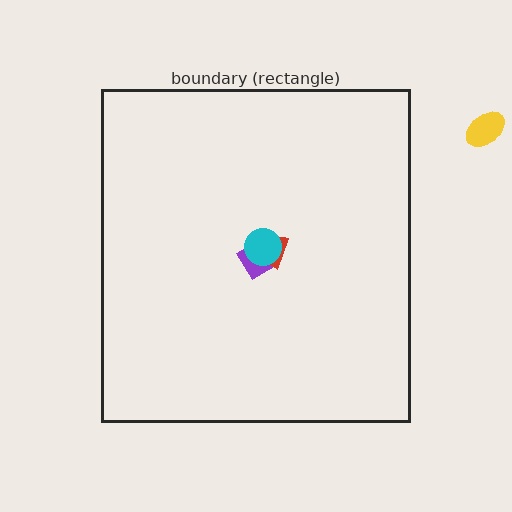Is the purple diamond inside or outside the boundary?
Inside.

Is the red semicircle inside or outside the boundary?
Inside.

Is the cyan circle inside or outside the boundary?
Inside.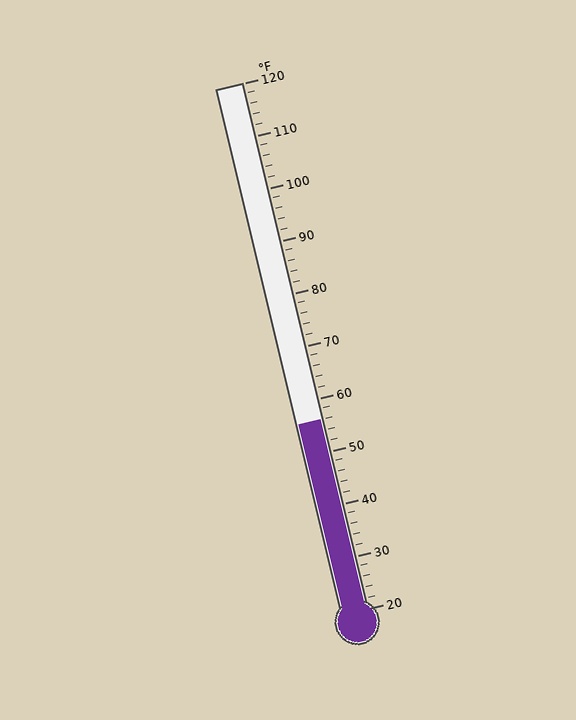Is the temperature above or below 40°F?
The temperature is above 40°F.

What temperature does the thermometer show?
The thermometer shows approximately 56°F.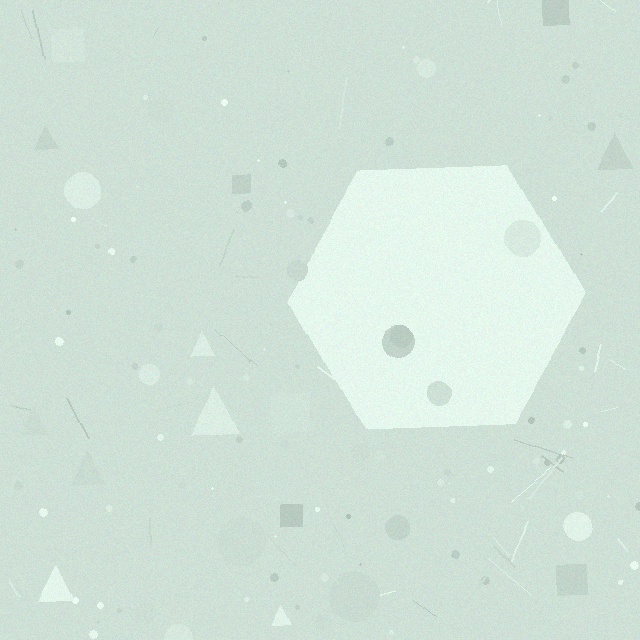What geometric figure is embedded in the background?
A hexagon is embedded in the background.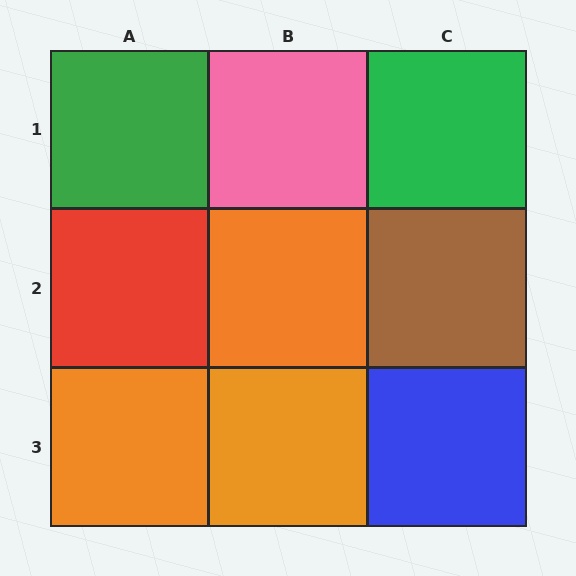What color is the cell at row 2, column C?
Brown.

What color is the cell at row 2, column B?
Orange.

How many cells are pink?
1 cell is pink.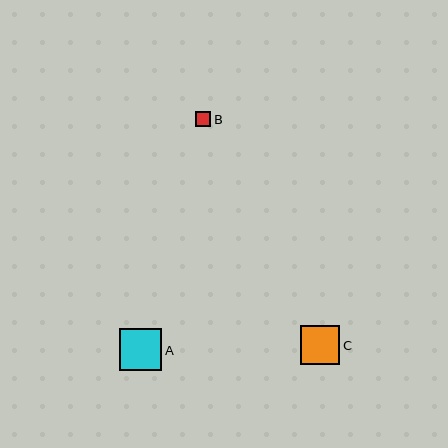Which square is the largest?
Square A is the largest with a size of approximately 42 pixels.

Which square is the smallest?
Square B is the smallest with a size of approximately 15 pixels.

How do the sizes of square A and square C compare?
Square A and square C are approximately the same size.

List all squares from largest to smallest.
From largest to smallest: A, C, B.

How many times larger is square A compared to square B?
Square A is approximately 2.8 times the size of square B.